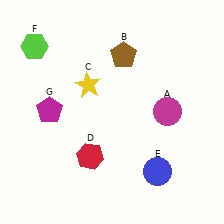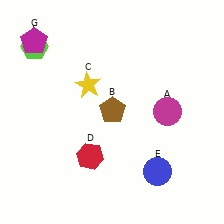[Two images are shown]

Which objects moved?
The objects that moved are: the brown pentagon (B), the magenta pentagon (G).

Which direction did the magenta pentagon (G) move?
The magenta pentagon (G) moved up.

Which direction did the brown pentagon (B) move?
The brown pentagon (B) moved down.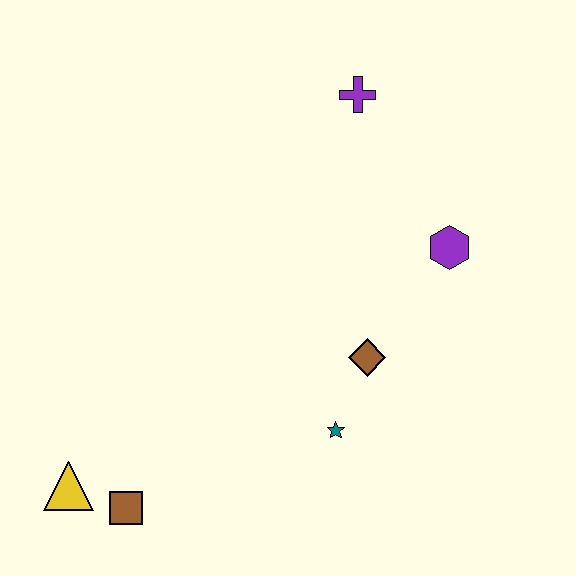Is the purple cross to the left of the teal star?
No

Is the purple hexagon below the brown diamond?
No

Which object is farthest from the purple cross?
The yellow triangle is farthest from the purple cross.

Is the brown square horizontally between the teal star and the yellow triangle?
Yes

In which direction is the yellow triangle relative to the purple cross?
The yellow triangle is below the purple cross.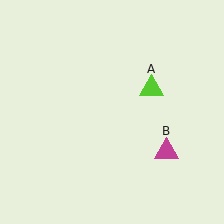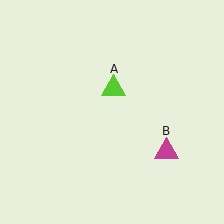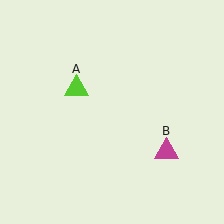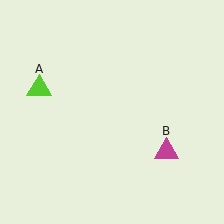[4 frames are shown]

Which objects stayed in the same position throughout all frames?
Magenta triangle (object B) remained stationary.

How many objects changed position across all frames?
1 object changed position: lime triangle (object A).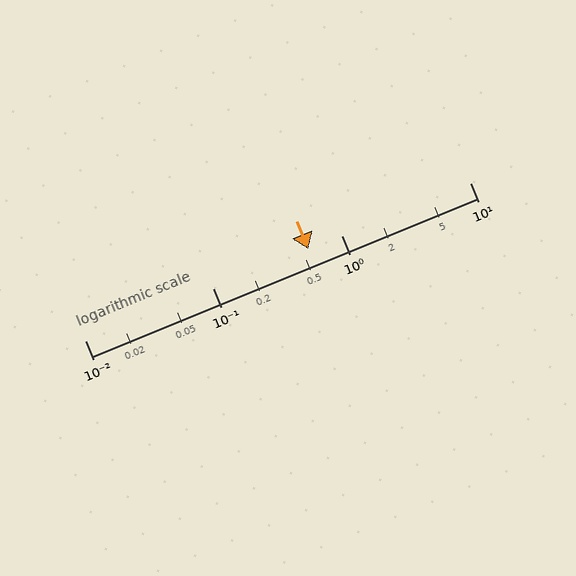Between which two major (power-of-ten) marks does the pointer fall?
The pointer is between 0.1 and 1.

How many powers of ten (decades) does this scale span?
The scale spans 3 decades, from 0.01 to 10.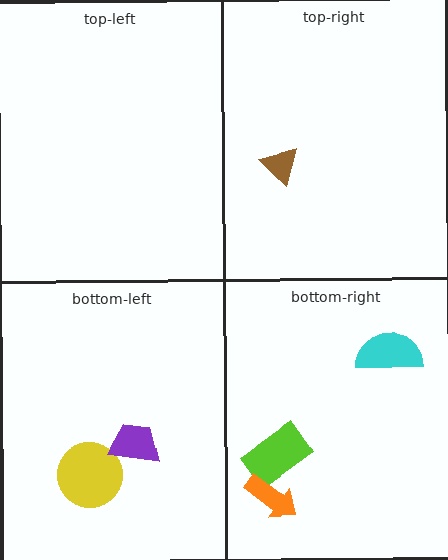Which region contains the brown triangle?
The top-right region.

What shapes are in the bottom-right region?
The lime rectangle, the cyan semicircle, the orange arrow.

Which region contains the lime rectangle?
The bottom-right region.